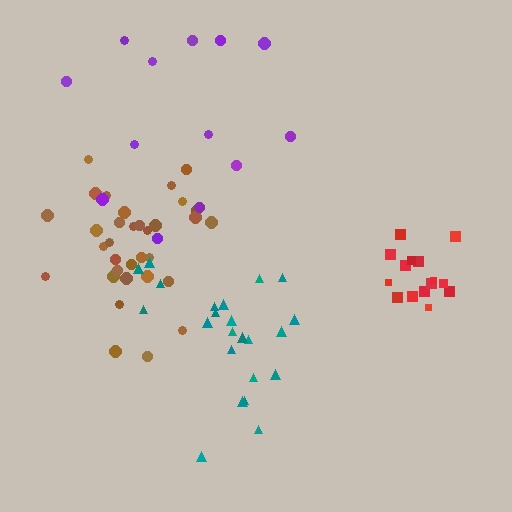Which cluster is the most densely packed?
Red.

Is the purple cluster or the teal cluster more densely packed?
Teal.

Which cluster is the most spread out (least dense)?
Purple.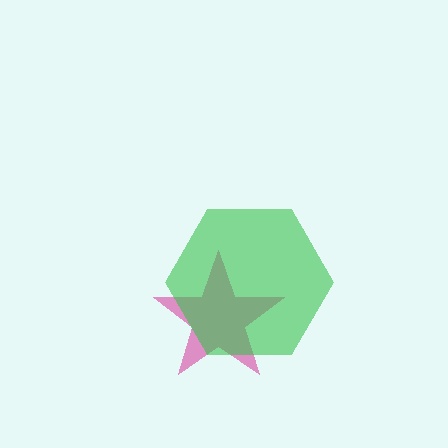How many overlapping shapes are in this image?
There are 2 overlapping shapes in the image.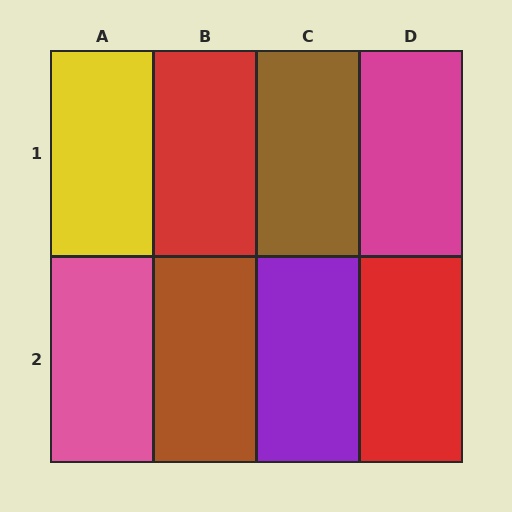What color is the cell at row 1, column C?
Brown.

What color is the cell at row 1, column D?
Magenta.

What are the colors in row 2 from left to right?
Pink, brown, purple, red.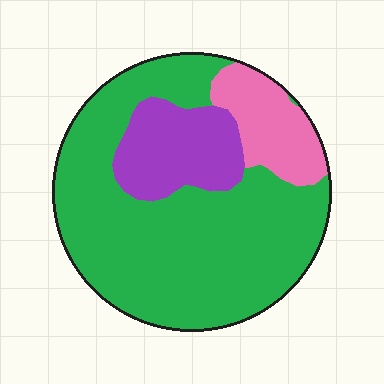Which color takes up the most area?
Green, at roughly 70%.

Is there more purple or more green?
Green.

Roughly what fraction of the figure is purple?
Purple covers about 15% of the figure.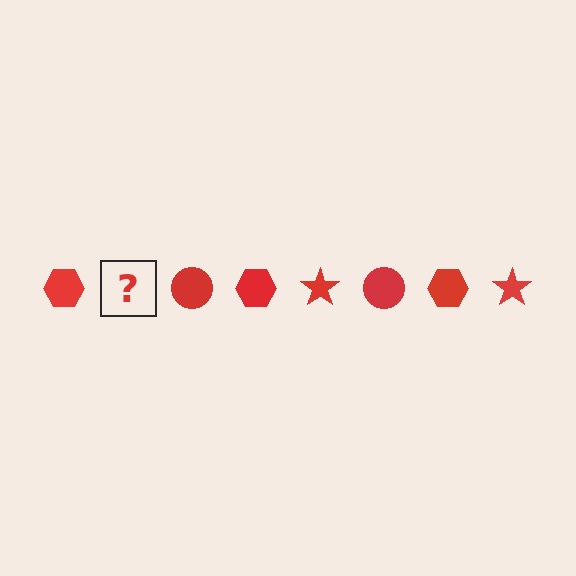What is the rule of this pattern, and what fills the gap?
The rule is that the pattern cycles through hexagon, star, circle shapes in red. The gap should be filled with a red star.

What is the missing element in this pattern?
The missing element is a red star.